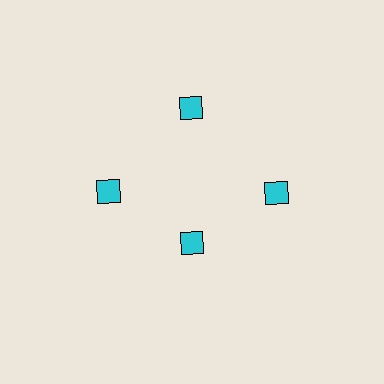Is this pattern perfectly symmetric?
No. The 4 cyan diamonds are arranged in a ring, but one element near the 6 o'clock position is pulled inward toward the center, breaking the 4-fold rotational symmetry.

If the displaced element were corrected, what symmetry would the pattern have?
It would have 4-fold rotational symmetry — the pattern would map onto itself every 90 degrees.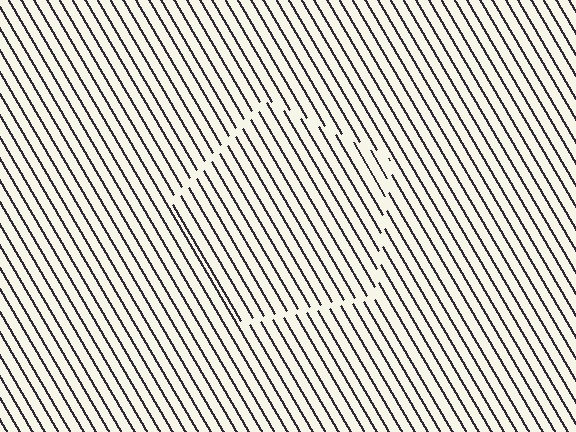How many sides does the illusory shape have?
5 sides — the line-ends trace a pentagon.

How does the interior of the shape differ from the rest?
The interior of the shape contains the same grating, shifted by half a period — the contour is defined by the phase discontinuity where line-ends from the inner and outer gratings abut.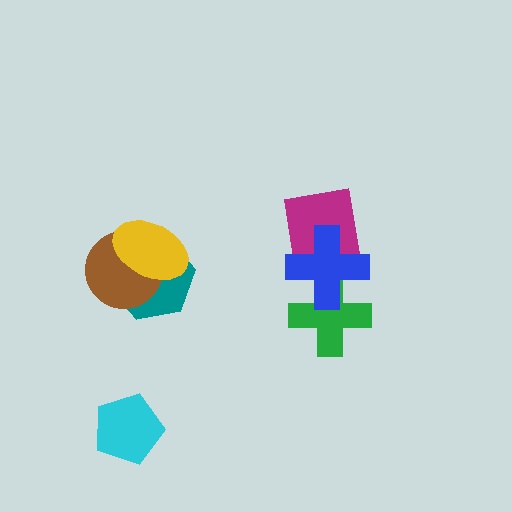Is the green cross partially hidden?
Yes, it is partially covered by another shape.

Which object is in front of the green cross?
The blue cross is in front of the green cross.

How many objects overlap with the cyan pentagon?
0 objects overlap with the cyan pentagon.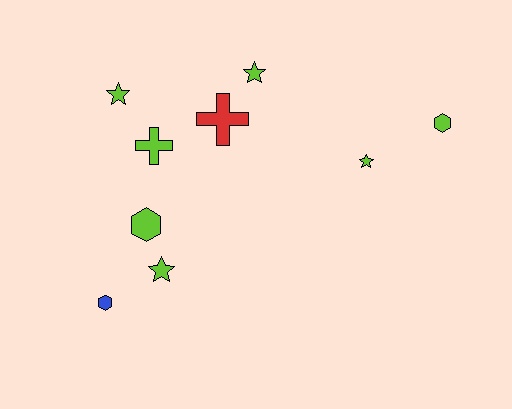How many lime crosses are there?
There is 1 lime cross.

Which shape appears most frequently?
Star, with 4 objects.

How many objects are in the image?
There are 9 objects.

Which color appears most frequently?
Lime, with 7 objects.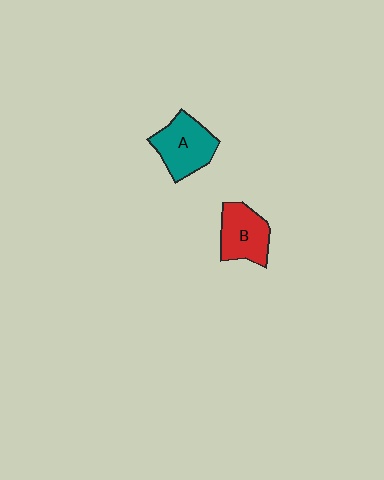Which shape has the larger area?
Shape A (teal).